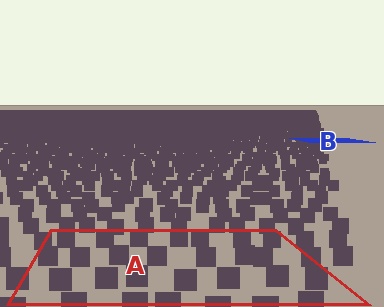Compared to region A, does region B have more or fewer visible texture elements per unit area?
Region B has more texture elements per unit area — they are packed more densely because it is farther away.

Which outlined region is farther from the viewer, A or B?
Region B is farther from the viewer — the texture elements inside it appear smaller and more densely packed.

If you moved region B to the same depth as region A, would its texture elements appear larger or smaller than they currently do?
They would appear larger. At a closer depth, the same texture elements are projected at a bigger on-screen size.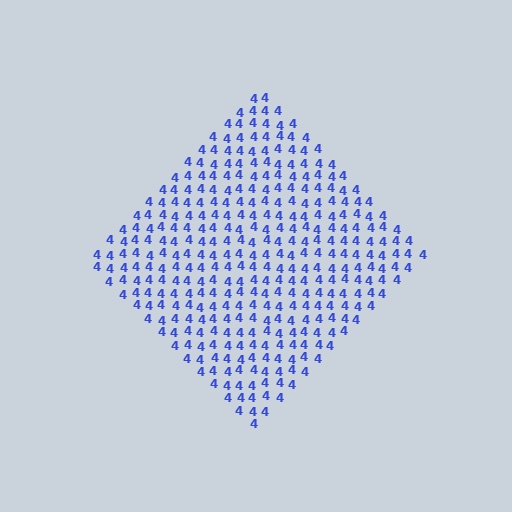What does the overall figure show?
The overall figure shows a diamond.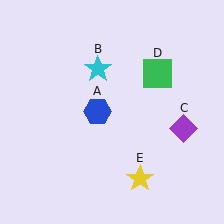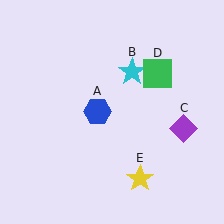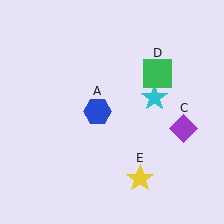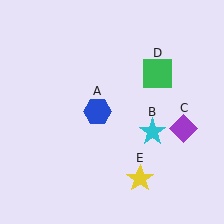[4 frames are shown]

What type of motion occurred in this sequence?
The cyan star (object B) rotated clockwise around the center of the scene.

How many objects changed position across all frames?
1 object changed position: cyan star (object B).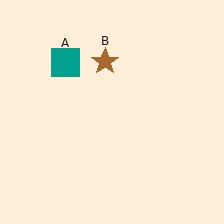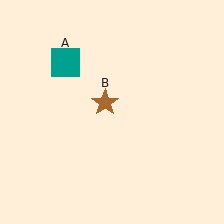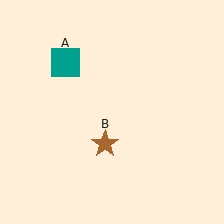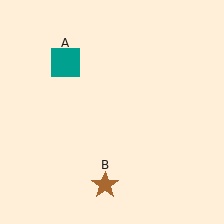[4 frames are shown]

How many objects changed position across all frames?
1 object changed position: brown star (object B).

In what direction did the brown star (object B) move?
The brown star (object B) moved down.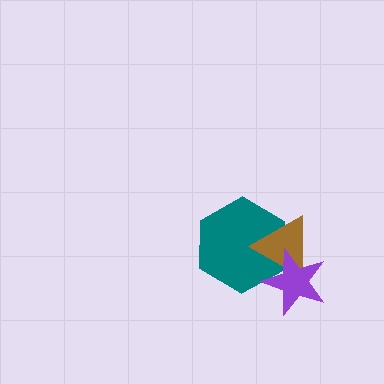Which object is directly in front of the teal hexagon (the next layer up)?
The brown triangle is directly in front of the teal hexagon.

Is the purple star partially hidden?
No, no other shape covers it.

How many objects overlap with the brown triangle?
2 objects overlap with the brown triangle.